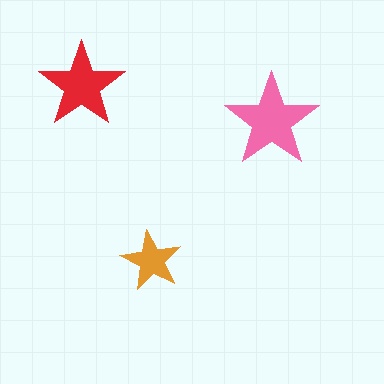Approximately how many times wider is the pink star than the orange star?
About 1.5 times wider.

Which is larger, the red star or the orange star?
The red one.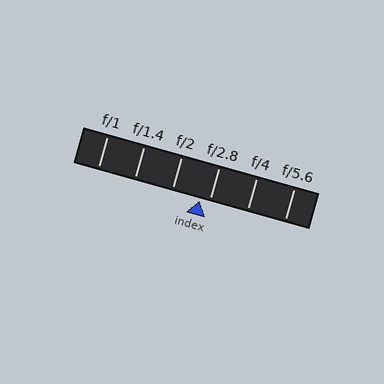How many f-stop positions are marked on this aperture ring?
There are 6 f-stop positions marked.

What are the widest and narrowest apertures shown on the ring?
The widest aperture shown is f/1 and the narrowest is f/5.6.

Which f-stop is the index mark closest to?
The index mark is closest to f/2.8.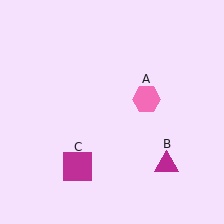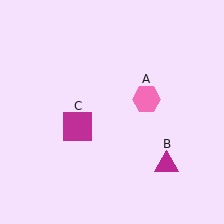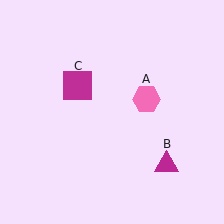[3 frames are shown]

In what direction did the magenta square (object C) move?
The magenta square (object C) moved up.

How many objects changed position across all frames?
1 object changed position: magenta square (object C).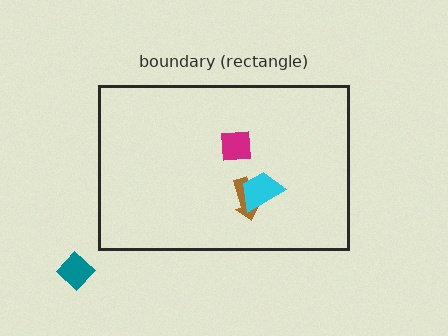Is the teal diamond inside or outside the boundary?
Outside.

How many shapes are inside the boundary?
3 inside, 1 outside.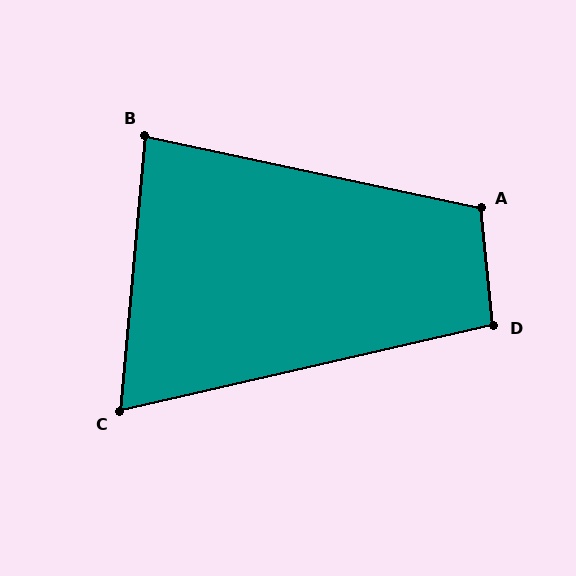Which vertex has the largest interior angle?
A, at approximately 108 degrees.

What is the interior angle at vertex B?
Approximately 83 degrees (acute).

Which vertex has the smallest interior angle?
C, at approximately 72 degrees.